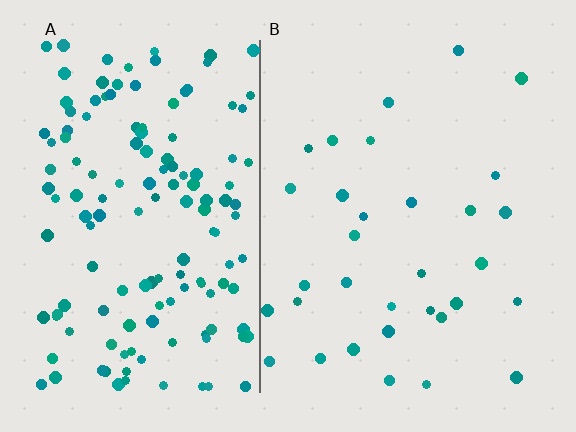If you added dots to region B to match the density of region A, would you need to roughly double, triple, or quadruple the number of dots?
Approximately quadruple.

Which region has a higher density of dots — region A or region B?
A (the left).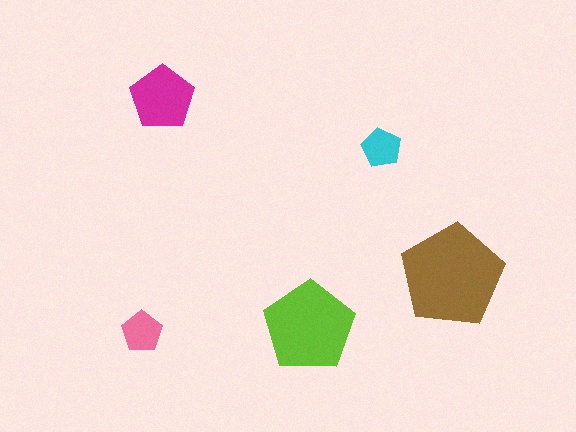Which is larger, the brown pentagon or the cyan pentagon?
The brown one.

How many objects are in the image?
There are 5 objects in the image.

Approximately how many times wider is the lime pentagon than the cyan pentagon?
About 2.5 times wider.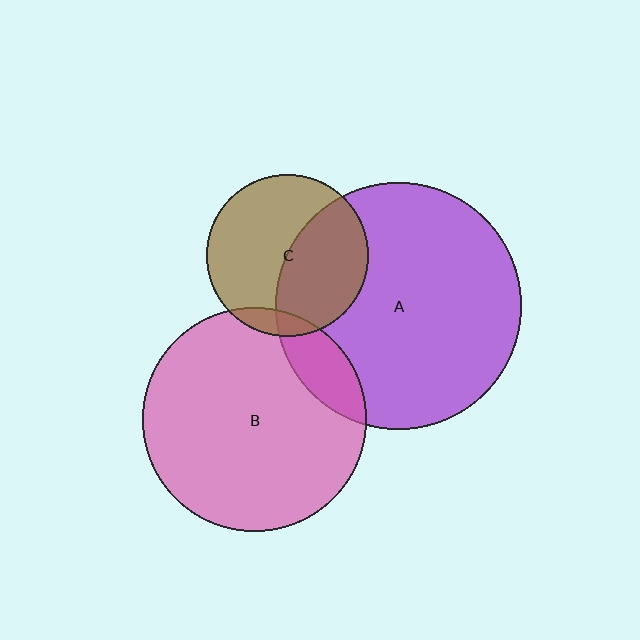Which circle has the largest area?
Circle A (purple).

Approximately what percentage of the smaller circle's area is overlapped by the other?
Approximately 15%.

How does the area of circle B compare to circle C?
Approximately 1.9 times.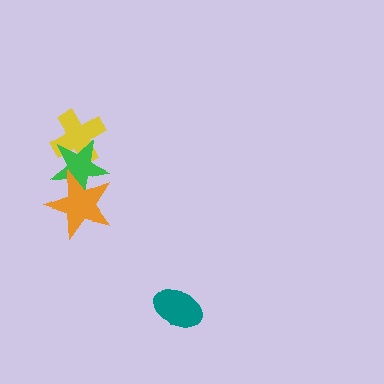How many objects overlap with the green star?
2 objects overlap with the green star.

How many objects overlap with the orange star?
1 object overlaps with the orange star.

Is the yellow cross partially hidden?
Yes, it is partially covered by another shape.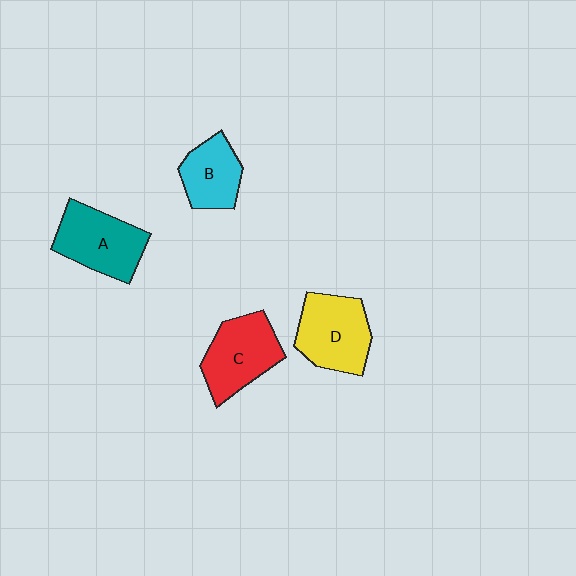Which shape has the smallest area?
Shape B (cyan).